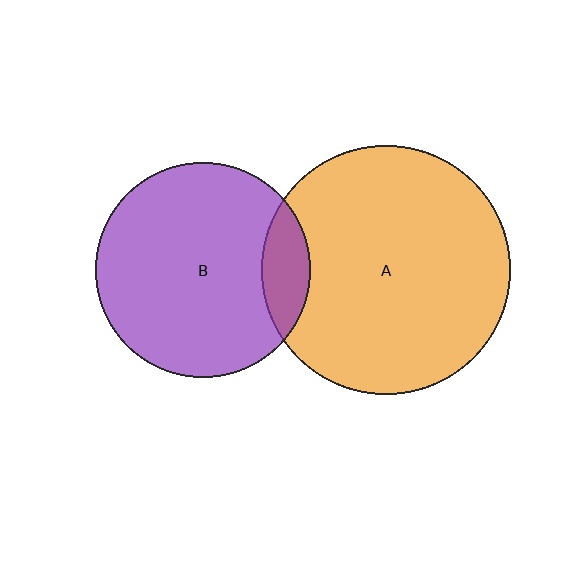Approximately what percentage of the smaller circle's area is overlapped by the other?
Approximately 15%.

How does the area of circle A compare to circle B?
Approximately 1.3 times.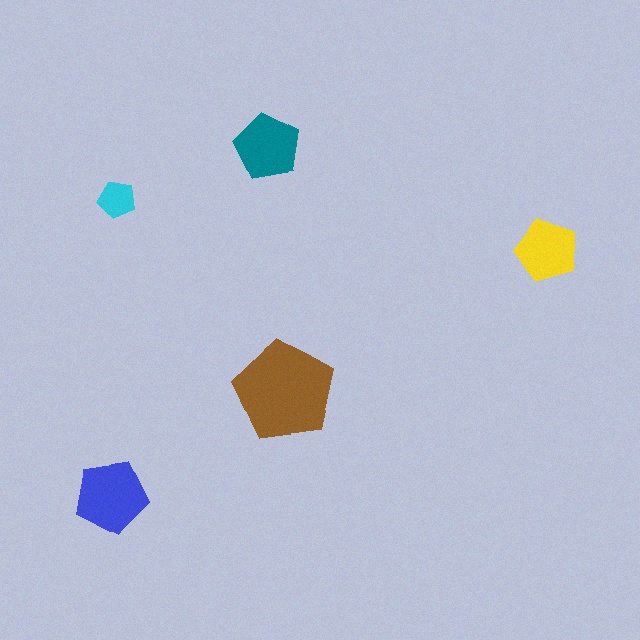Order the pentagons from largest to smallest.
the brown one, the blue one, the teal one, the yellow one, the cyan one.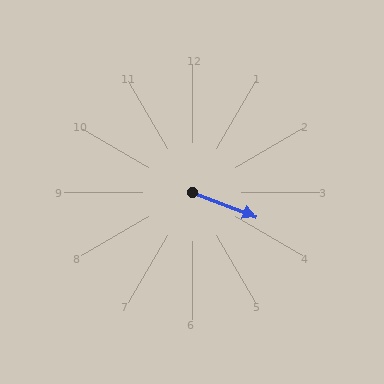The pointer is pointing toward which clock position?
Roughly 4 o'clock.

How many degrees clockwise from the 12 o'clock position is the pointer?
Approximately 111 degrees.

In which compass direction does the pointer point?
East.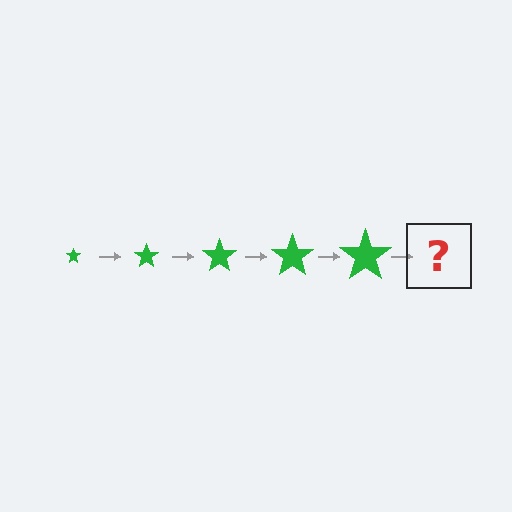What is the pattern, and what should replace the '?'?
The pattern is that the star gets progressively larger each step. The '?' should be a green star, larger than the previous one.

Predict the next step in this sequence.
The next step is a green star, larger than the previous one.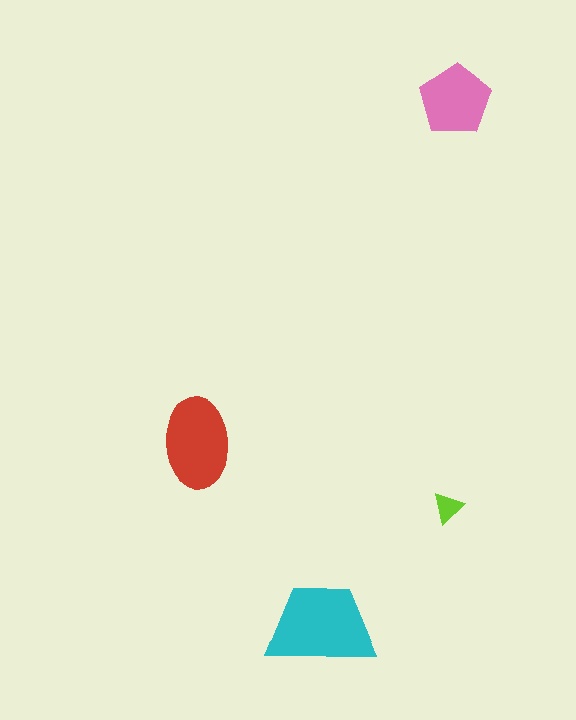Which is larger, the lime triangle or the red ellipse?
The red ellipse.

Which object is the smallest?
The lime triangle.